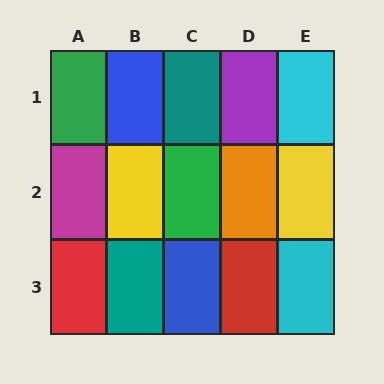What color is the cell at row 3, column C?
Blue.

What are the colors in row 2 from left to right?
Magenta, yellow, green, orange, yellow.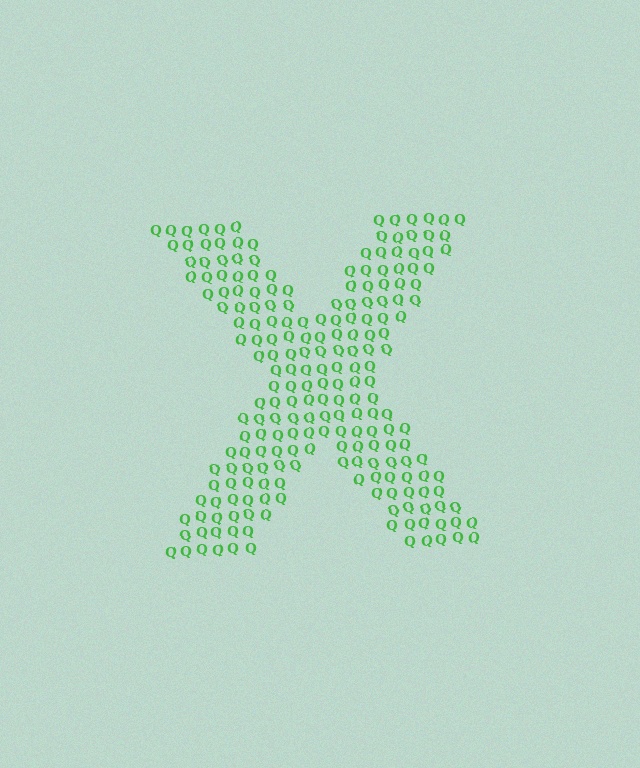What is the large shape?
The large shape is the letter X.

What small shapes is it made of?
It is made of small letter Q's.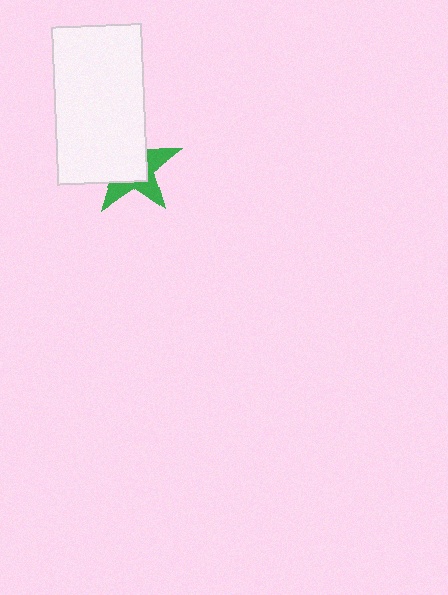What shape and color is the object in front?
The object in front is a white rectangle.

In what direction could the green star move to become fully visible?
The green star could move toward the lower-right. That would shift it out from behind the white rectangle entirely.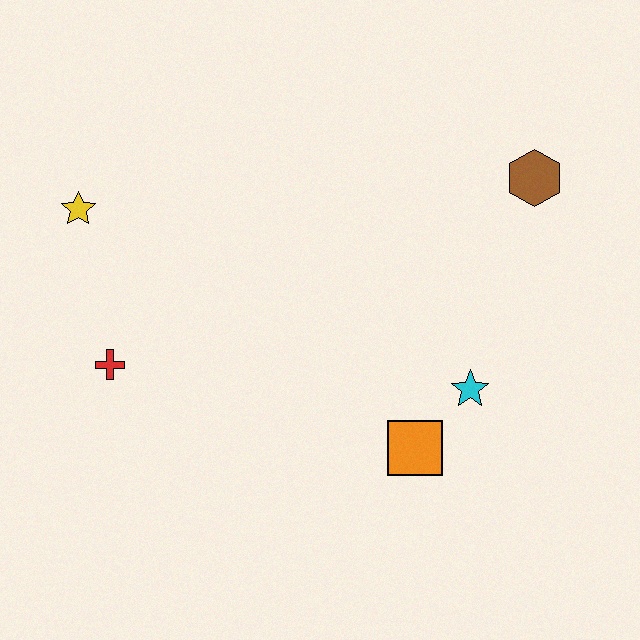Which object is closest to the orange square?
The cyan star is closest to the orange square.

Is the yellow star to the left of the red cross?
Yes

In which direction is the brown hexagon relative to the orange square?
The brown hexagon is above the orange square.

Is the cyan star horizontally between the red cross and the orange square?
No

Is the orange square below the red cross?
Yes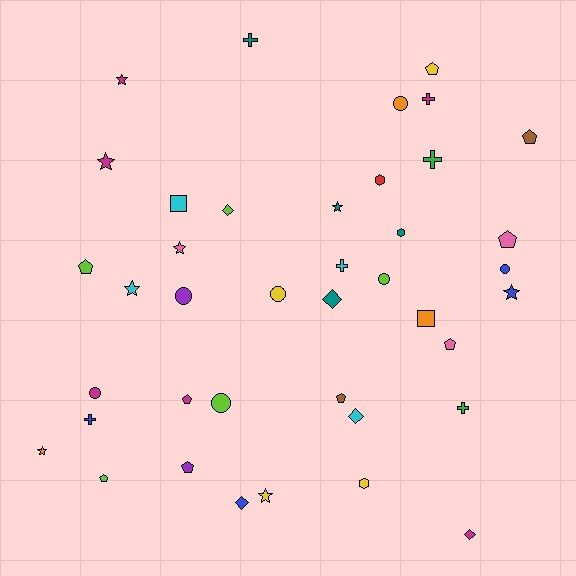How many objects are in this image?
There are 40 objects.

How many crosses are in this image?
There are 6 crosses.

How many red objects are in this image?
There is 1 red object.